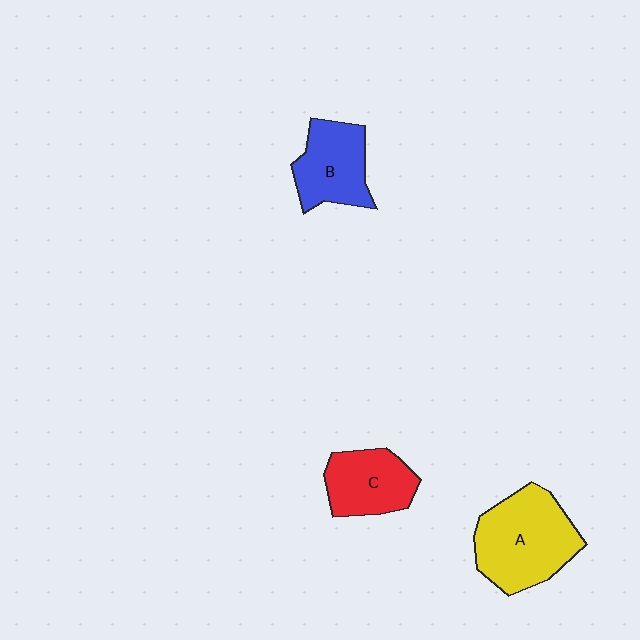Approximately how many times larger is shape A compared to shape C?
Approximately 1.6 times.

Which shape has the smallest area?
Shape C (red).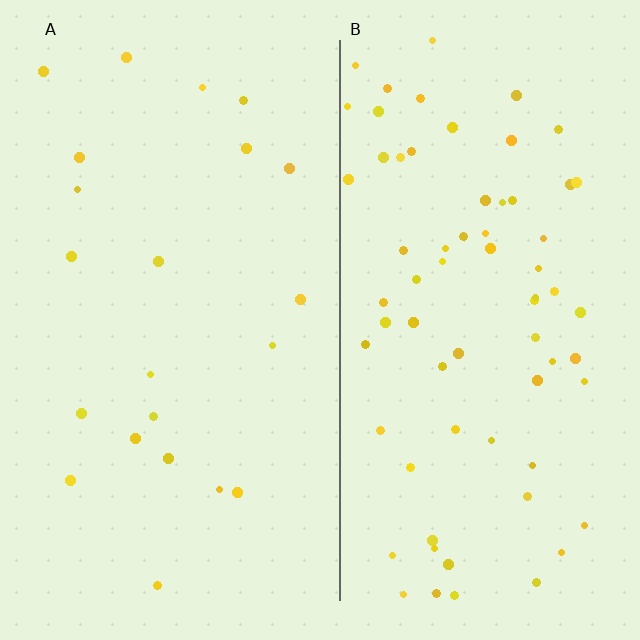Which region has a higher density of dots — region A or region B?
B (the right).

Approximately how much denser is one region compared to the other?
Approximately 3.2× — region B over region A.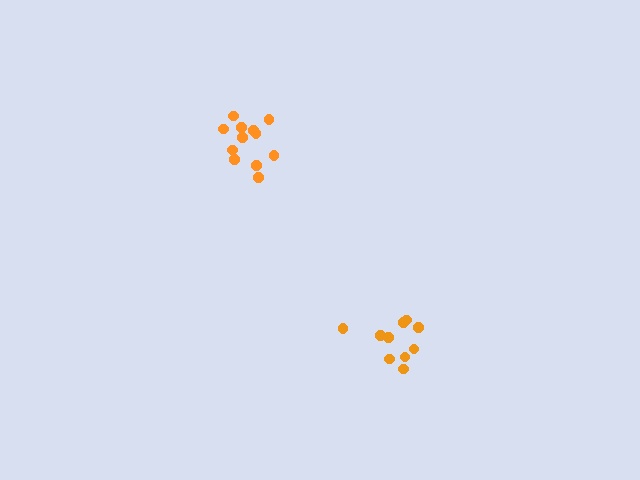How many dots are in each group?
Group 1: 12 dots, Group 2: 10 dots (22 total).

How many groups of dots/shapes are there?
There are 2 groups.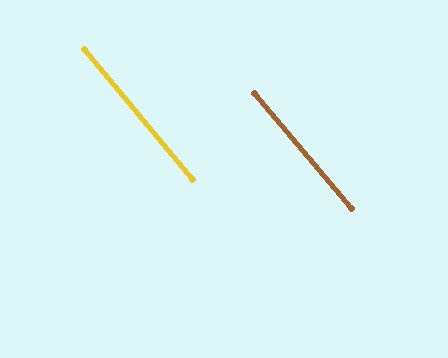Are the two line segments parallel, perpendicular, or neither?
Parallel — their directions differ by only 0.5°.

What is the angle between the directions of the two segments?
Approximately 1 degree.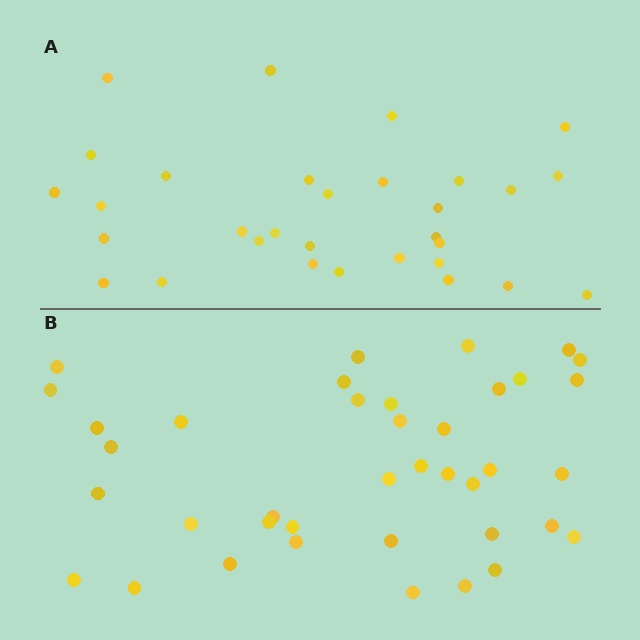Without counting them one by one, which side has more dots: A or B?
Region B (the bottom region) has more dots.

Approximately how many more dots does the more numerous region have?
Region B has roughly 8 or so more dots than region A.